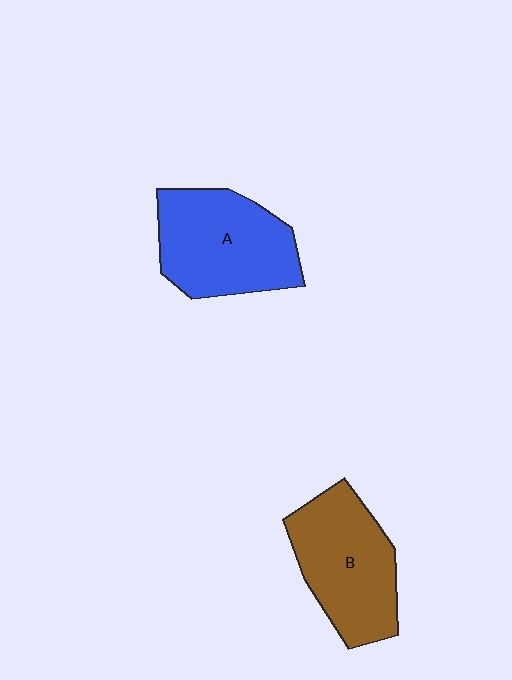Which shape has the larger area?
Shape A (blue).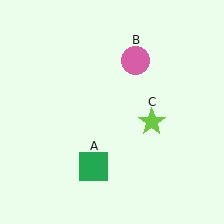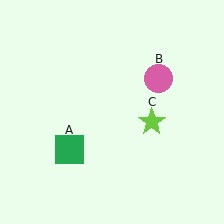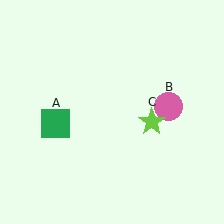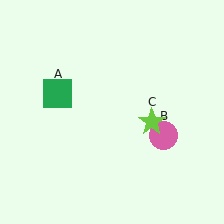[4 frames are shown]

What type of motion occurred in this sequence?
The green square (object A), pink circle (object B) rotated clockwise around the center of the scene.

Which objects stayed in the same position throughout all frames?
Lime star (object C) remained stationary.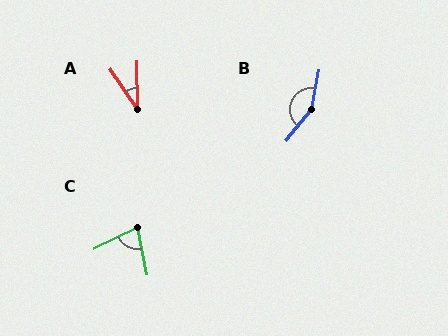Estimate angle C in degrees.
Approximately 76 degrees.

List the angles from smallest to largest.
A (33°), C (76°), B (152°).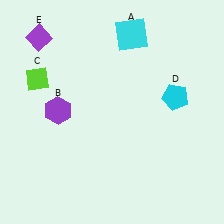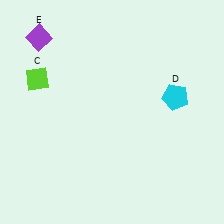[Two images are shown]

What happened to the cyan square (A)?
The cyan square (A) was removed in Image 2. It was in the top-right area of Image 1.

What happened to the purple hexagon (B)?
The purple hexagon (B) was removed in Image 2. It was in the top-left area of Image 1.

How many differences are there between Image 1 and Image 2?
There are 2 differences between the two images.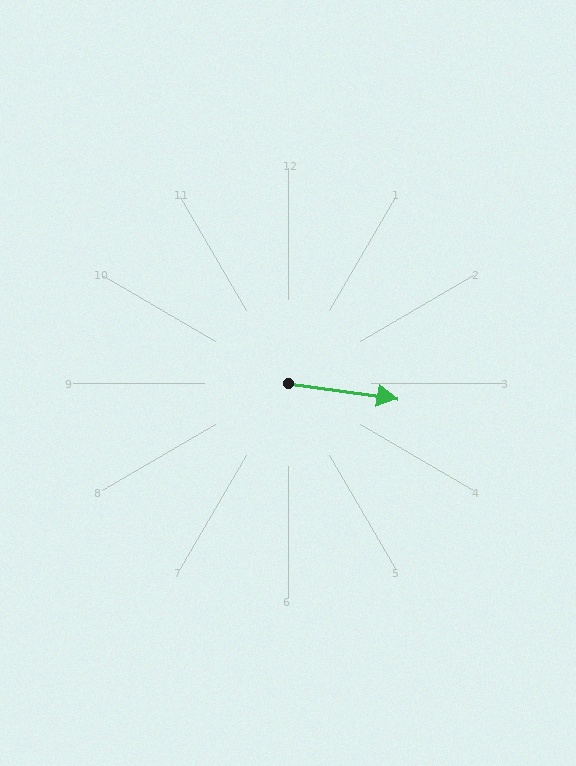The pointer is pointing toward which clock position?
Roughly 3 o'clock.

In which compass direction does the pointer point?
East.